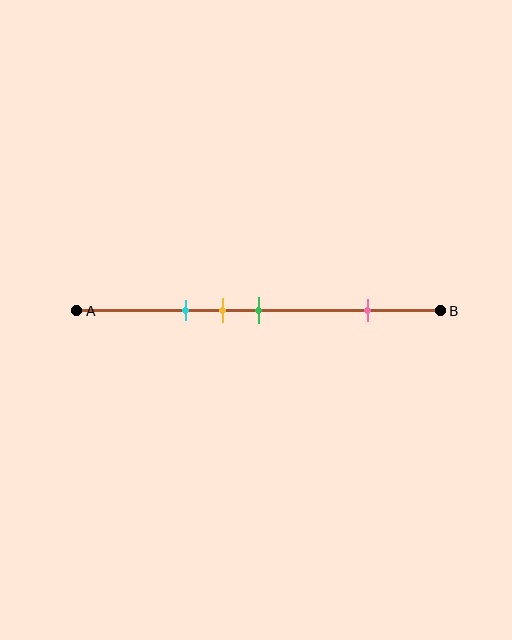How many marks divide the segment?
There are 4 marks dividing the segment.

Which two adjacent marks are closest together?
The yellow and green marks are the closest adjacent pair.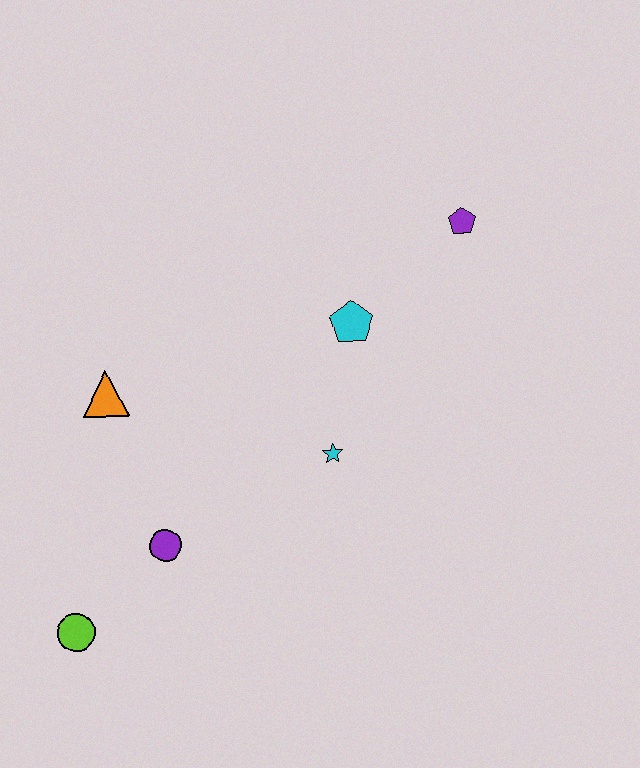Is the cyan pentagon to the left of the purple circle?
No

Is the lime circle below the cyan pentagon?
Yes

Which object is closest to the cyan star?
The cyan pentagon is closest to the cyan star.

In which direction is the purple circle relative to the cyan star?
The purple circle is to the left of the cyan star.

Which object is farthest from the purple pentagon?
The lime circle is farthest from the purple pentagon.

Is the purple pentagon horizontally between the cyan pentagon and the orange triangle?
No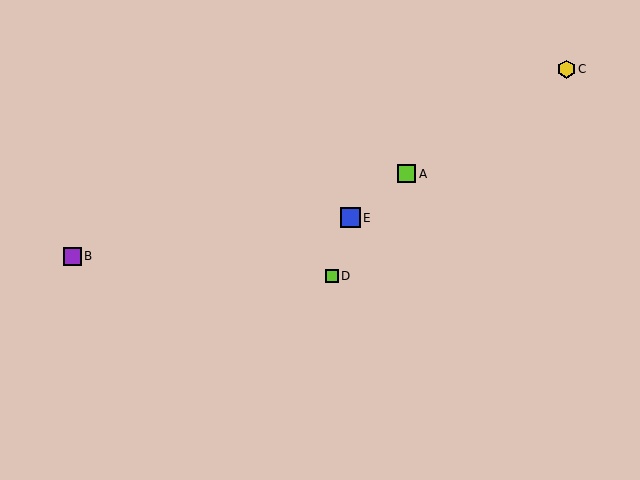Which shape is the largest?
The blue square (labeled E) is the largest.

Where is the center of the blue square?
The center of the blue square is at (350, 218).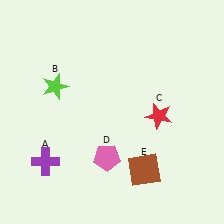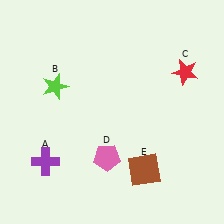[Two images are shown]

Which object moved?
The red star (C) moved up.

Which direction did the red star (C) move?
The red star (C) moved up.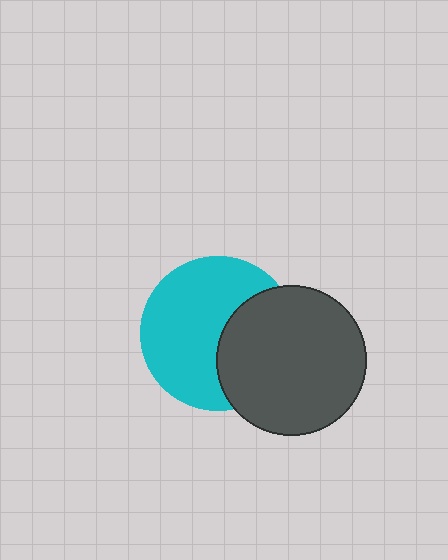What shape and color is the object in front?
The object in front is a dark gray circle.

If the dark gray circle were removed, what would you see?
You would see the complete cyan circle.